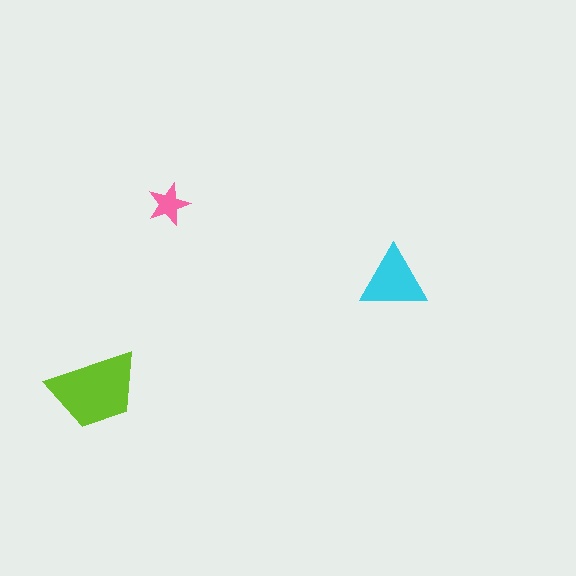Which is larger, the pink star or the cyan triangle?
The cyan triangle.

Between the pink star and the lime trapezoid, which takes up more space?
The lime trapezoid.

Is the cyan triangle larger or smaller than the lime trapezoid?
Smaller.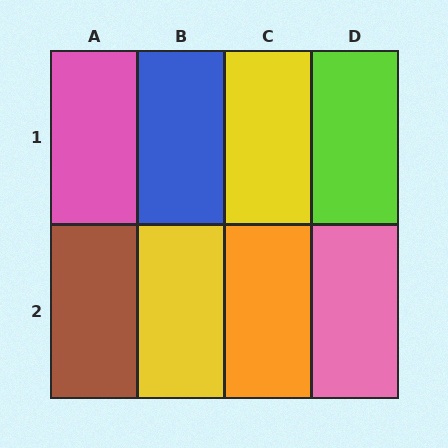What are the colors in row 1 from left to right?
Pink, blue, yellow, lime.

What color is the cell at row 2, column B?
Yellow.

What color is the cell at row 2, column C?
Orange.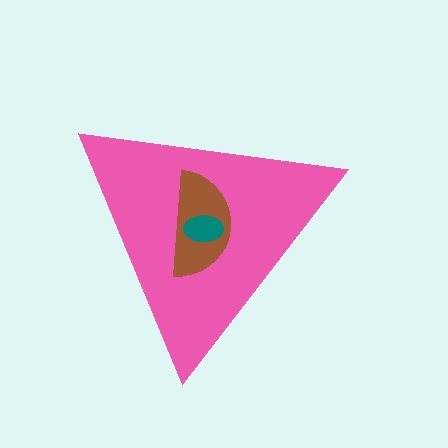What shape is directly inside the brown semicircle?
The teal ellipse.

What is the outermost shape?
The pink triangle.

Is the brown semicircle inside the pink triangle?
Yes.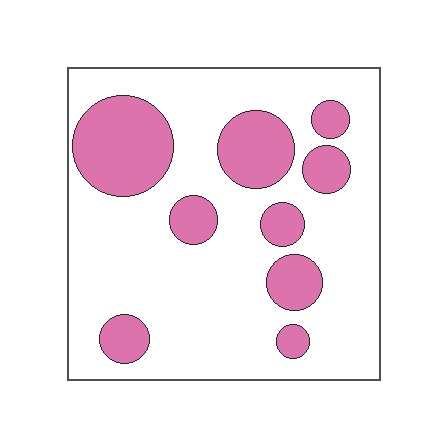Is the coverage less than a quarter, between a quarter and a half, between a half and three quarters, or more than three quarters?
Between a quarter and a half.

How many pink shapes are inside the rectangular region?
9.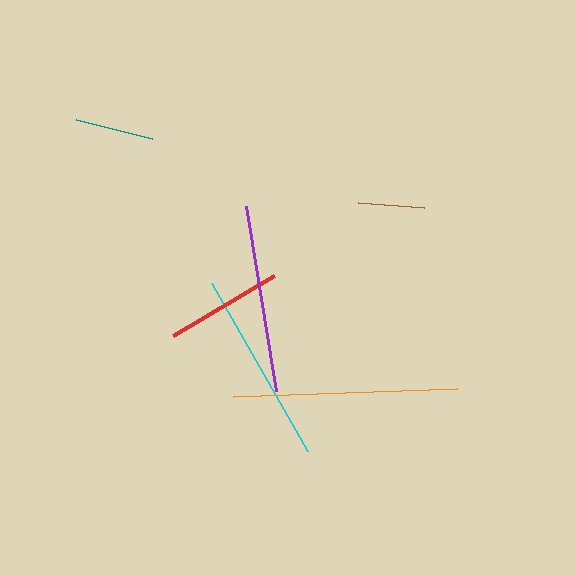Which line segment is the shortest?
The brown line is the shortest at approximately 66 pixels.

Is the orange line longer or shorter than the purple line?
The orange line is longer than the purple line.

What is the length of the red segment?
The red segment is approximately 118 pixels long.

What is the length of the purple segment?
The purple segment is approximately 188 pixels long.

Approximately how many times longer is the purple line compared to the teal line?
The purple line is approximately 2.4 times the length of the teal line.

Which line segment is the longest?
The orange line is the longest at approximately 223 pixels.